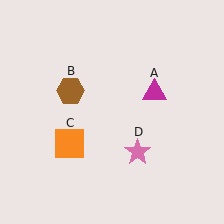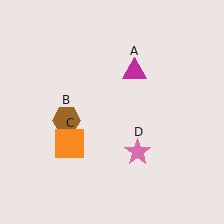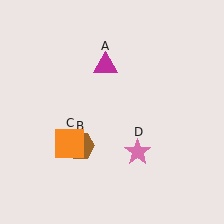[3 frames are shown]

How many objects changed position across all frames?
2 objects changed position: magenta triangle (object A), brown hexagon (object B).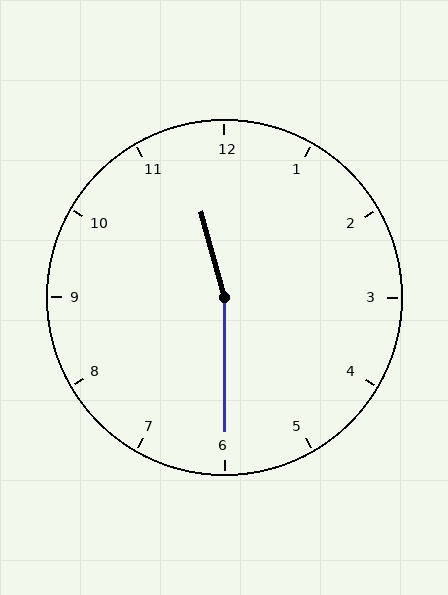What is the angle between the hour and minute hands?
Approximately 165 degrees.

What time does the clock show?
11:30.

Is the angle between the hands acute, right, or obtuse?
It is obtuse.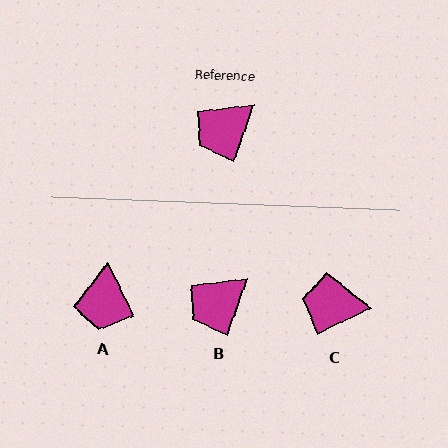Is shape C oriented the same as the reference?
No, it is off by about 45 degrees.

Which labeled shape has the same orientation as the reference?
B.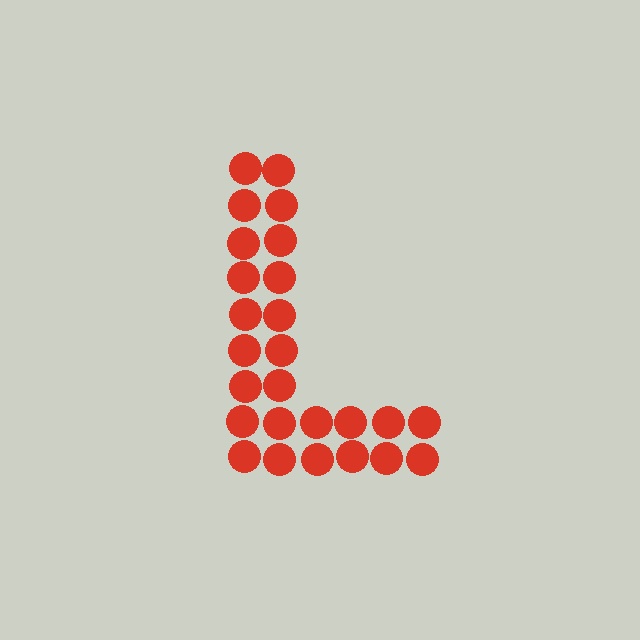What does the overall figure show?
The overall figure shows the letter L.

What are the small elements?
The small elements are circles.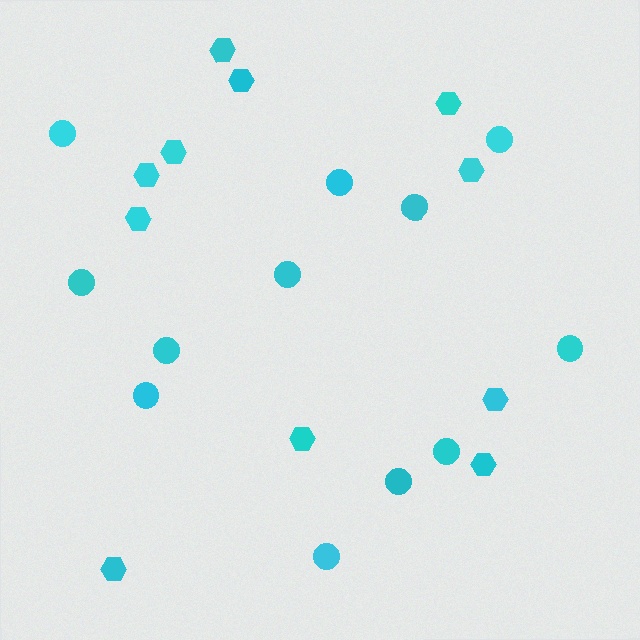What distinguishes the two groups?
There are 2 groups: one group of hexagons (11) and one group of circles (12).